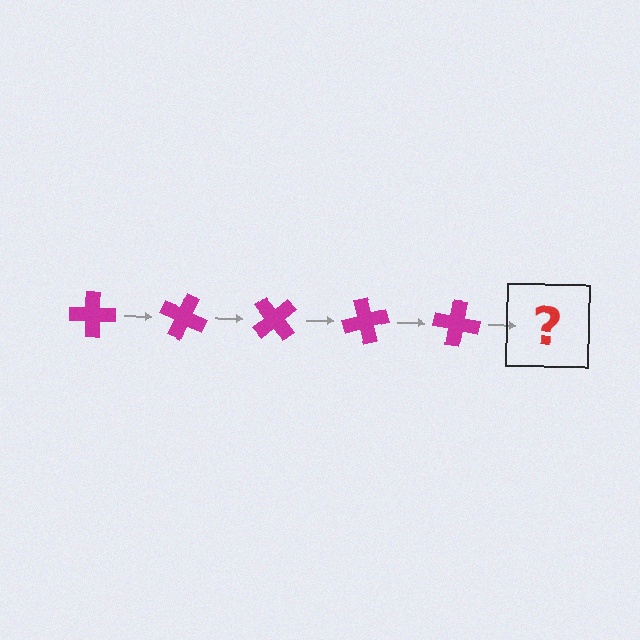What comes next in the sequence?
The next element should be a magenta cross rotated 125 degrees.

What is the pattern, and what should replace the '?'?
The pattern is that the cross rotates 25 degrees each step. The '?' should be a magenta cross rotated 125 degrees.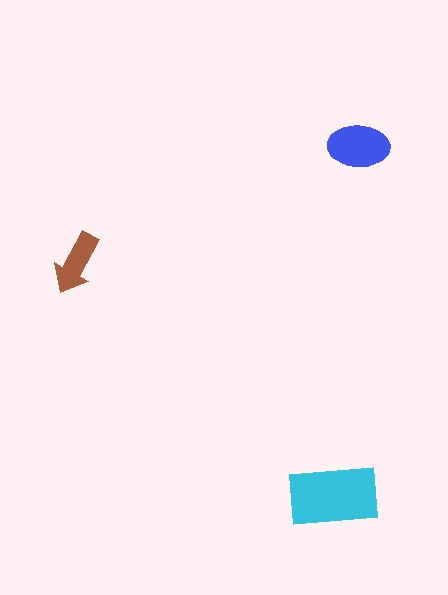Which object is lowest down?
The cyan rectangle is bottommost.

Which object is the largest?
The cyan rectangle.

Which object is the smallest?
The brown arrow.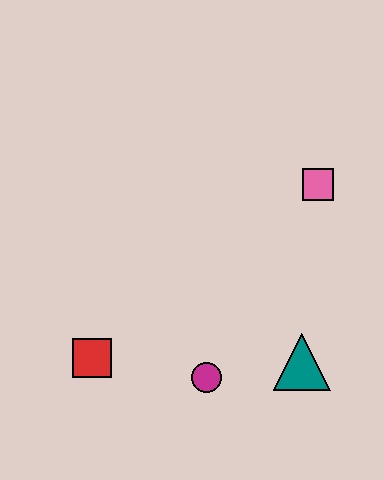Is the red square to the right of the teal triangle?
No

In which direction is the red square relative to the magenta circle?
The red square is to the left of the magenta circle.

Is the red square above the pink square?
No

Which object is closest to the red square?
The magenta circle is closest to the red square.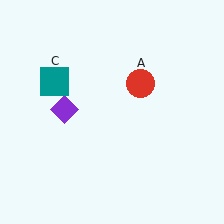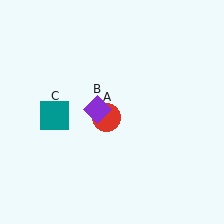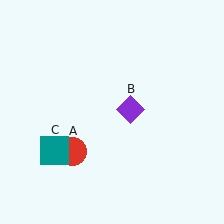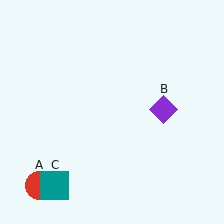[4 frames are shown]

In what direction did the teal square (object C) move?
The teal square (object C) moved down.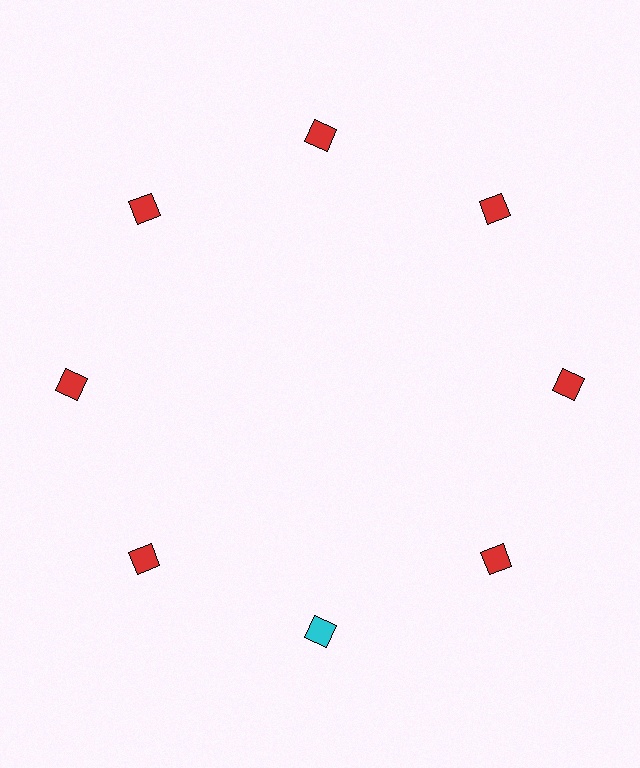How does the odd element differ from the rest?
It has a different color: cyan instead of red.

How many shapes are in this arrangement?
There are 8 shapes arranged in a ring pattern.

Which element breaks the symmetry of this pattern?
The cyan diamond at roughly the 6 o'clock position breaks the symmetry. All other shapes are red diamonds.